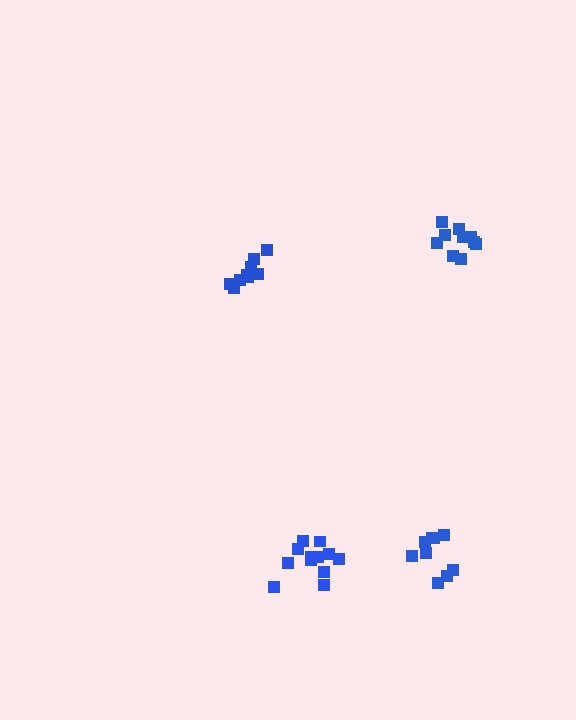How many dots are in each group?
Group 1: 10 dots, Group 2: 12 dots, Group 3: 9 dots, Group 4: 9 dots (40 total).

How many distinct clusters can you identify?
There are 4 distinct clusters.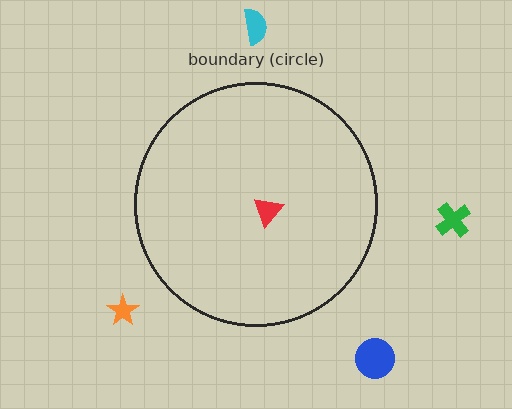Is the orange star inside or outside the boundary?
Outside.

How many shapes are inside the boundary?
1 inside, 4 outside.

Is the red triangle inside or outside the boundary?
Inside.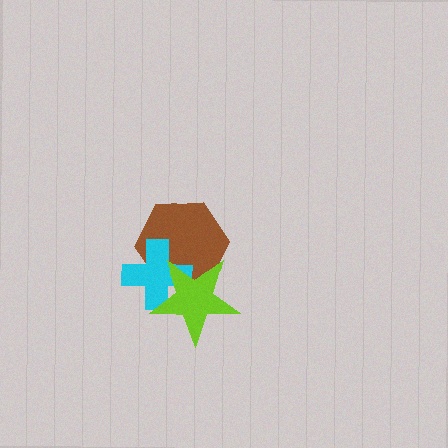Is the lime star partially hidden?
No, no other shape covers it.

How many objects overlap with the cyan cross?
2 objects overlap with the cyan cross.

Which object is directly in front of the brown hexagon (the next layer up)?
The cyan cross is directly in front of the brown hexagon.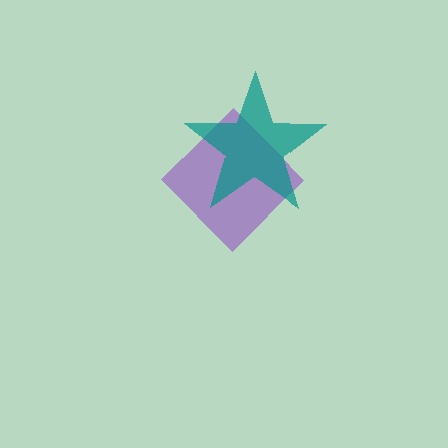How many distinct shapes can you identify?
There are 2 distinct shapes: a purple diamond, a teal star.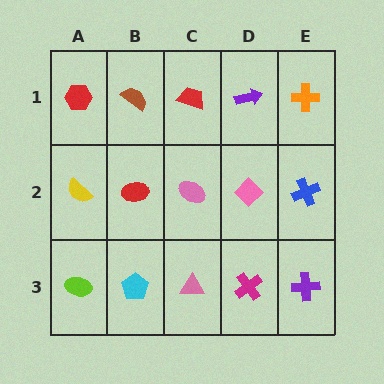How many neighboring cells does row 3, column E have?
2.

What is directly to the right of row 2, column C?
A pink diamond.